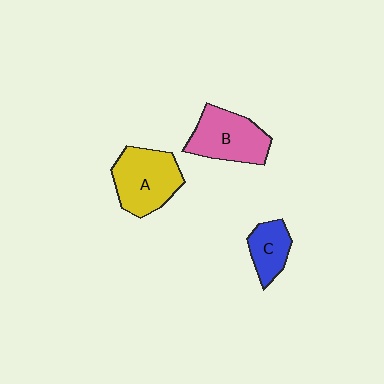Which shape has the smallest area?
Shape C (blue).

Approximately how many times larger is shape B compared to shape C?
Approximately 1.7 times.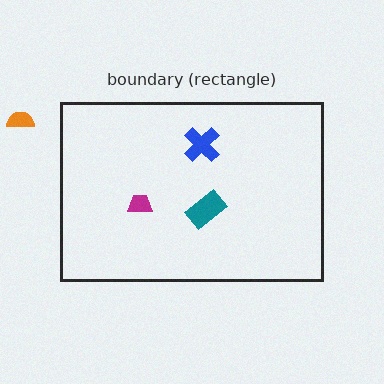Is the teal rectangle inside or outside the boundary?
Inside.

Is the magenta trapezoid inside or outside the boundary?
Inside.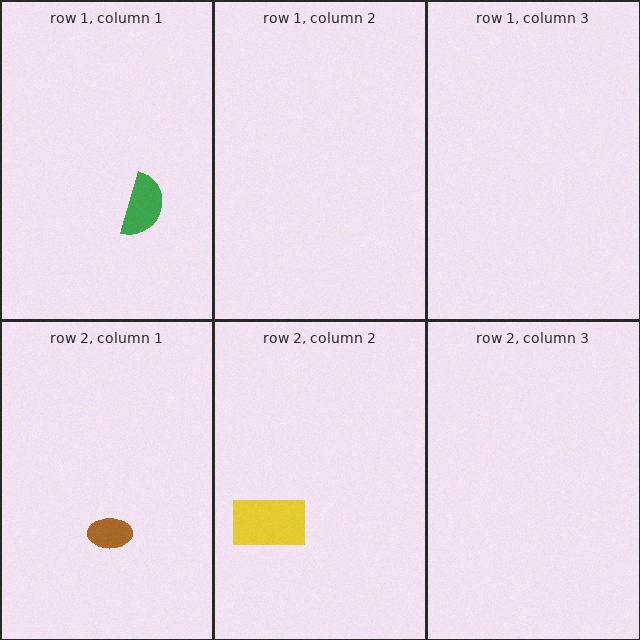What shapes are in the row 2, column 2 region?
The yellow rectangle.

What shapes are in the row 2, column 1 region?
The brown ellipse.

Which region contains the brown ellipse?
The row 2, column 1 region.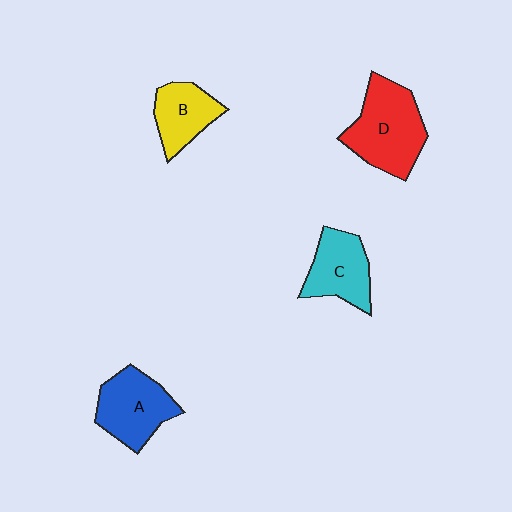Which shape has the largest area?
Shape D (red).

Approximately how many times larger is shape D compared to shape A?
Approximately 1.2 times.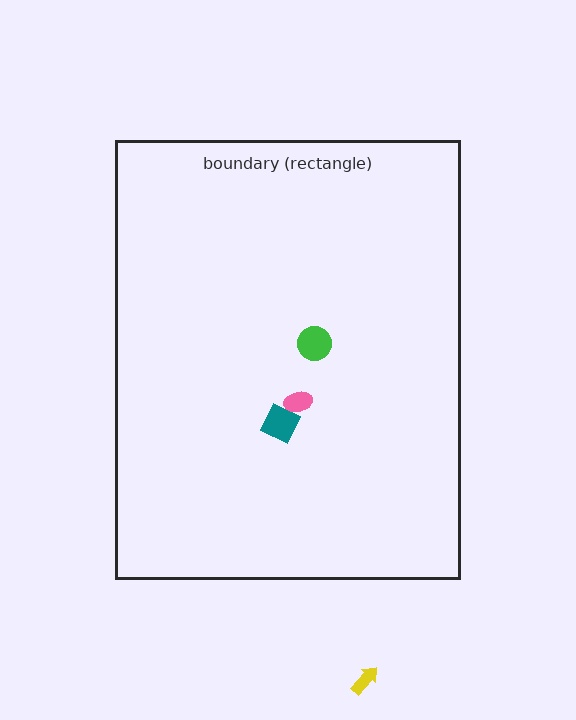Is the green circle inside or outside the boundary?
Inside.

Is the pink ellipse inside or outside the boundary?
Inside.